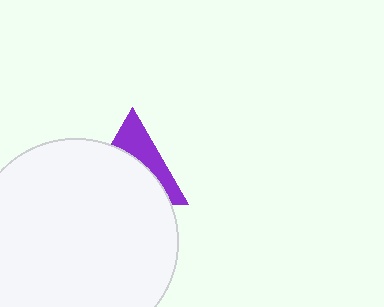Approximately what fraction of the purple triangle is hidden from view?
Roughly 62% of the purple triangle is hidden behind the white circle.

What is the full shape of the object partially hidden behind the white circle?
The partially hidden object is a purple triangle.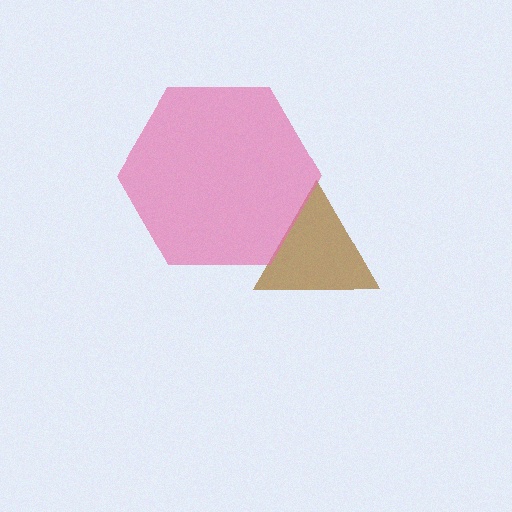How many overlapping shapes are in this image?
There are 2 overlapping shapes in the image.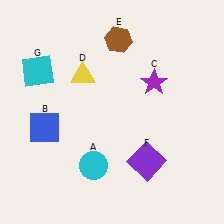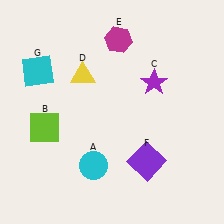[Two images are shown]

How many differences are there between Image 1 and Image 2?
There are 2 differences between the two images.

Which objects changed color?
B changed from blue to lime. E changed from brown to magenta.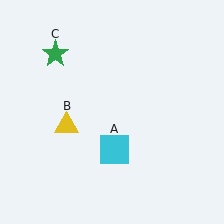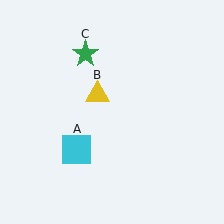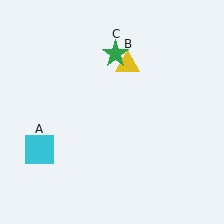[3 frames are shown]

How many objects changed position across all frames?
3 objects changed position: cyan square (object A), yellow triangle (object B), green star (object C).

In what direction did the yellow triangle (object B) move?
The yellow triangle (object B) moved up and to the right.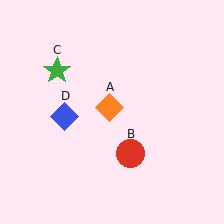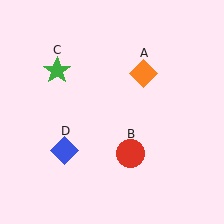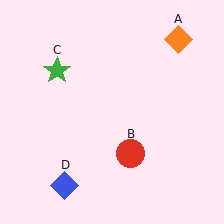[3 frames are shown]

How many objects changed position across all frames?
2 objects changed position: orange diamond (object A), blue diamond (object D).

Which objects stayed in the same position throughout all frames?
Red circle (object B) and green star (object C) remained stationary.